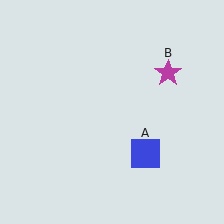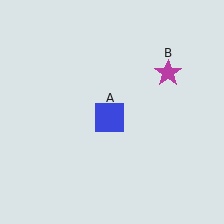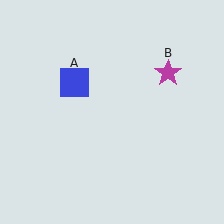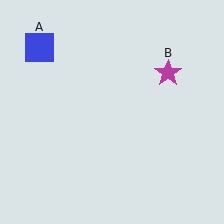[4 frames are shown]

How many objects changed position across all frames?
1 object changed position: blue square (object A).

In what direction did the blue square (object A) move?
The blue square (object A) moved up and to the left.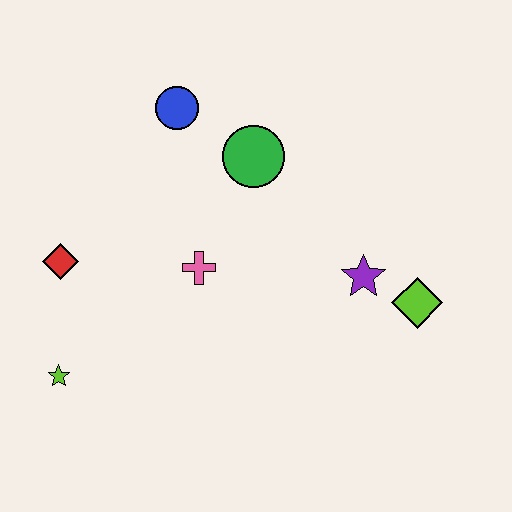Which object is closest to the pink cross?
The green circle is closest to the pink cross.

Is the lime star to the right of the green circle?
No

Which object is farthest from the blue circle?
The lime diamond is farthest from the blue circle.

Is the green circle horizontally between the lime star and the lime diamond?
Yes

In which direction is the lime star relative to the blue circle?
The lime star is below the blue circle.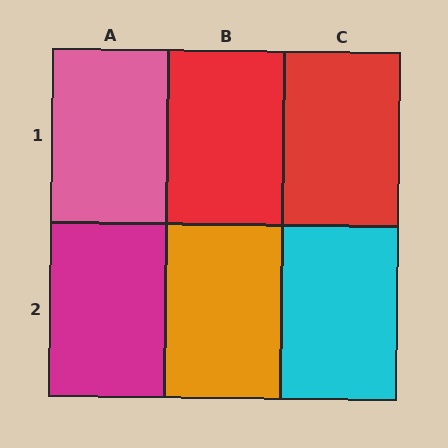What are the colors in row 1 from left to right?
Pink, red, red.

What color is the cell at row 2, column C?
Cyan.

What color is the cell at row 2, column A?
Magenta.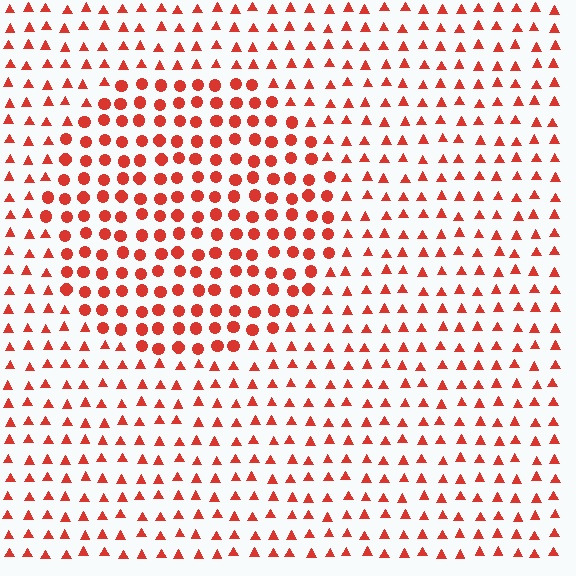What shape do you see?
I see a circle.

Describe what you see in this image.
The image is filled with small red elements arranged in a uniform grid. A circle-shaped region contains circles, while the surrounding area contains triangles. The boundary is defined purely by the change in element shape.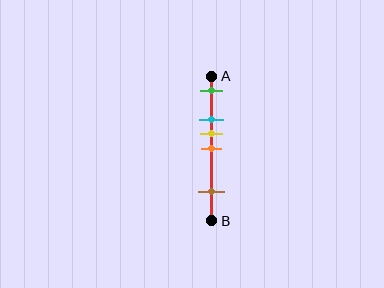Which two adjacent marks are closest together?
The yellow and orange marks are the closest adjacent pair.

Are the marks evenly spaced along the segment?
No, the marks are not evenly spaced.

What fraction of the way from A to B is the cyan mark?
The cyan mark is approximately 30% (0.3) of the way from A to B.